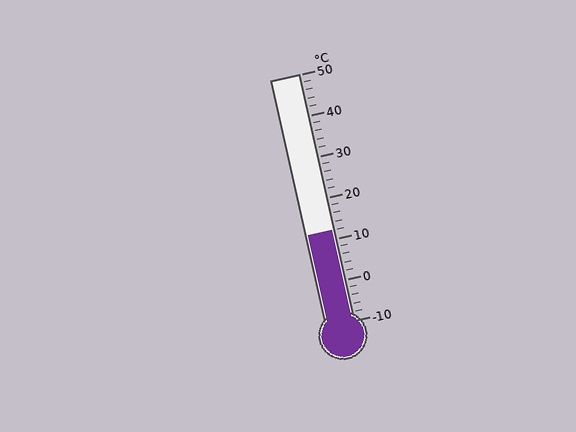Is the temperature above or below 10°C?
The temperature is above 10°C.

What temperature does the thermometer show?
The thermometer shows approximately 12°C.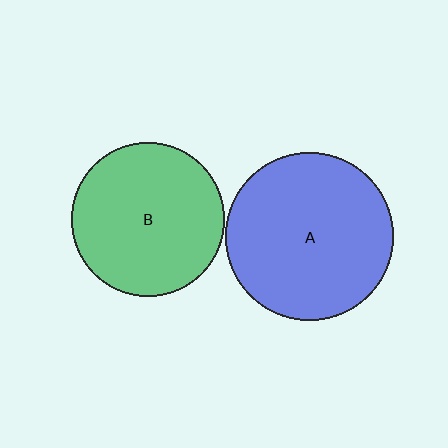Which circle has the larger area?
Circle A (blue).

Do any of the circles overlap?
No, none of the circles overlap.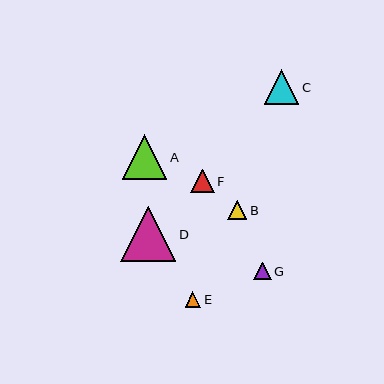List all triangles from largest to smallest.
From largest to smallest: D, A, C, F, B, G, E.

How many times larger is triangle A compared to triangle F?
Triangle A is approximately 1.9 times the size of triangle F.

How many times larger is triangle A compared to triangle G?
Triangle A is approximately 2.6 times the size of triangle G.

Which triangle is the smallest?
Triangle E is the smallest with a size of approximately 15 pixels.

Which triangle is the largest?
Triangle D is the largest with a size of approximately 55 pixels.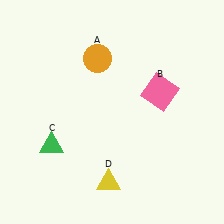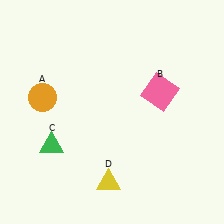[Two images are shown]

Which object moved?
The orange circle (A) moved left.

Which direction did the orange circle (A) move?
The orange circle (A) moved left.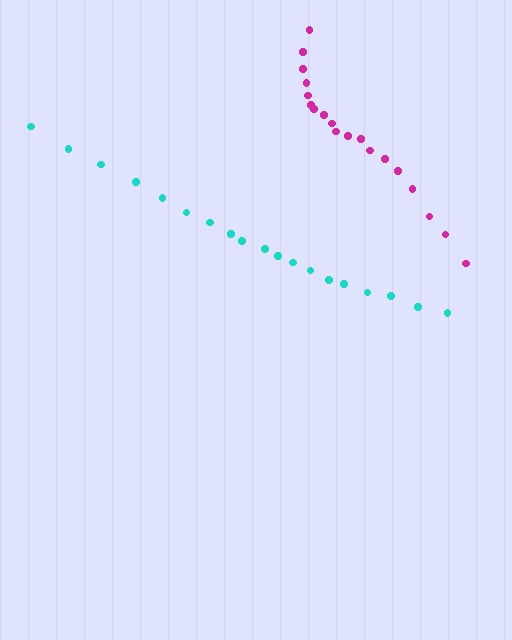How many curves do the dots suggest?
There are 2 distinct paths.